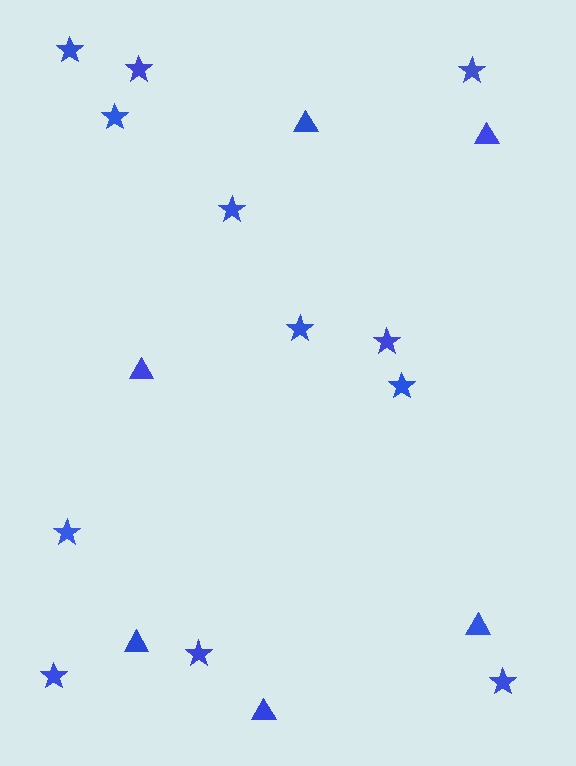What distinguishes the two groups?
There are 2 groups: one group of triangles (6) and one group of stars (12).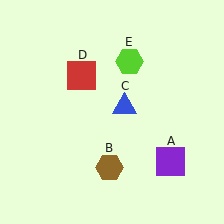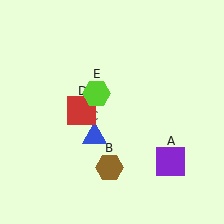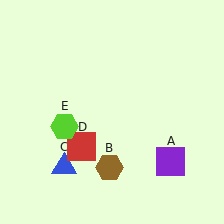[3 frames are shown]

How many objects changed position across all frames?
3 objects changed position: blue triangle (object C), red square (object D), lime hexagon (object E).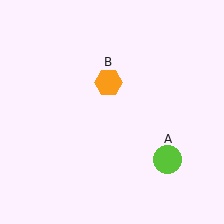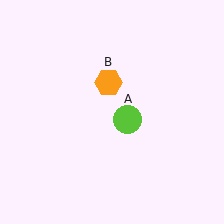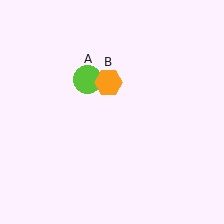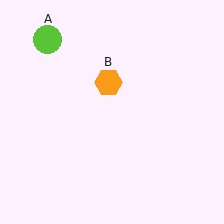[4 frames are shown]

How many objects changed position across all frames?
1 object changed position: lime circle (object A).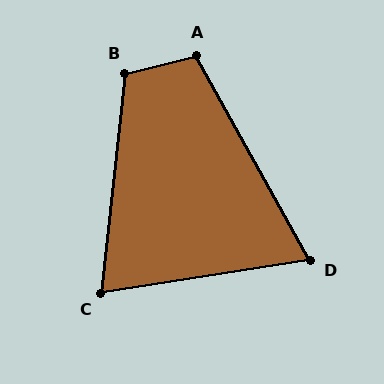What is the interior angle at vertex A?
Approximately 105 degrees (obtuse).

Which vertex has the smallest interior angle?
D, at approximately 70 degrees.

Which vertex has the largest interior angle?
B, at approximately 110 degrees.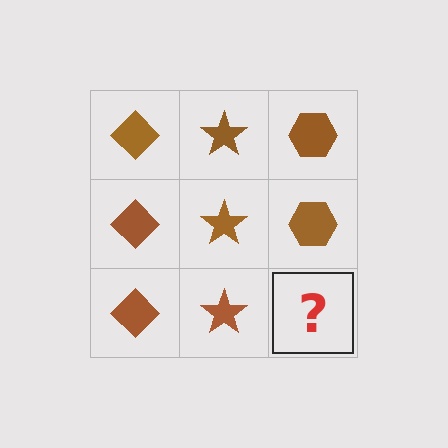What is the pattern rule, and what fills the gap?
The rule is that each column has a consistent shape. The gap should be filled with a brown hexagon.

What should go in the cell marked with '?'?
The missing cell should contain a brown hexagon.